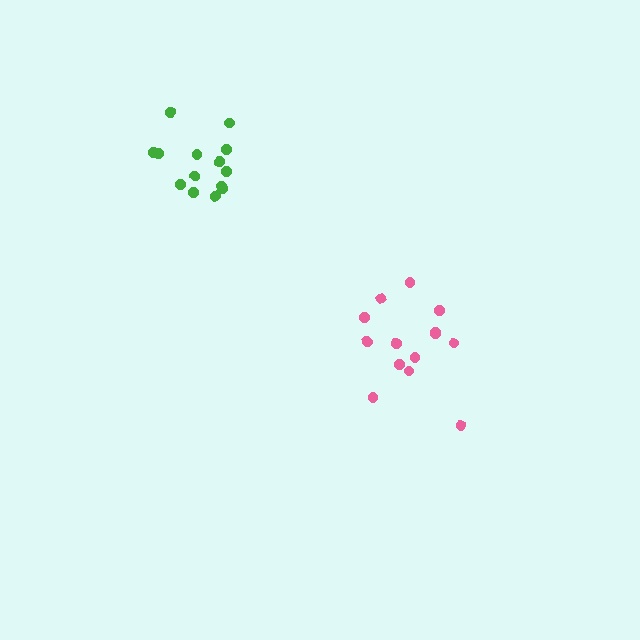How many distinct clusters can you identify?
There are 2 distinct clusters.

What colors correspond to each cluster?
The clusters are colored: pink, green.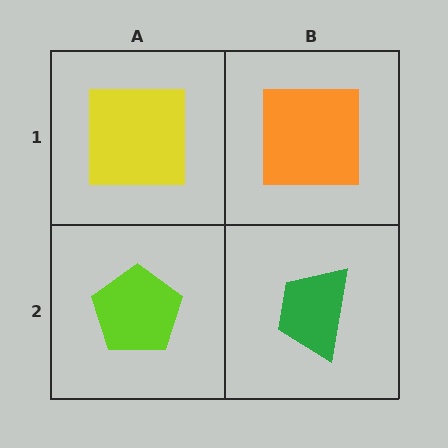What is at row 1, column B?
An orange square.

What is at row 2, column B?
A green trapezoid.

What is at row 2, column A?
A lime pentagon.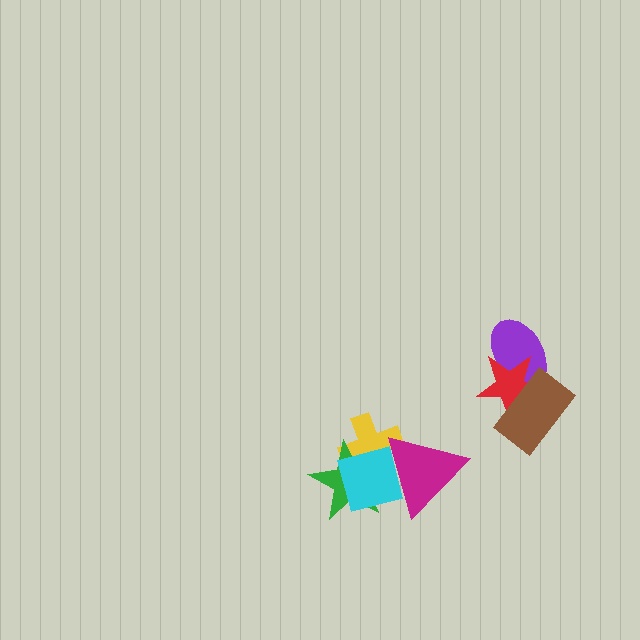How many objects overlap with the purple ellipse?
2 objects overlap with the purple ellipse.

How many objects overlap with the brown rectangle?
2 objects overlap with the brown rectangle.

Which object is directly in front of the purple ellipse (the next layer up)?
The red star is directly in front of the purple ellipse.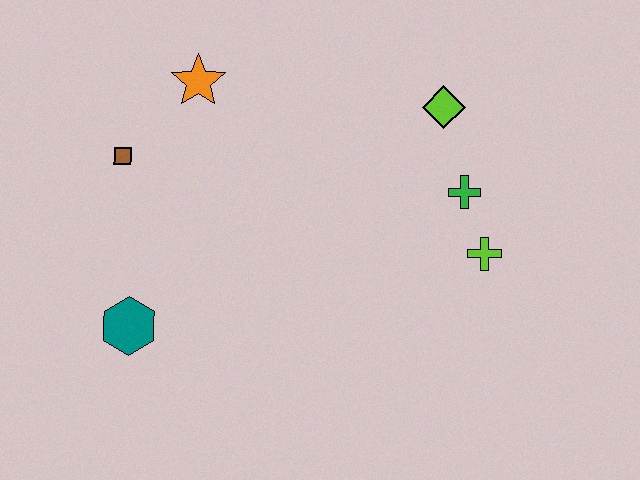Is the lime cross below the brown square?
Yes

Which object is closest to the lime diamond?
The green cross is closest to the lime diamond.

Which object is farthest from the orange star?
The lime cross is farthest from the orange star.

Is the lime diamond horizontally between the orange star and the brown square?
No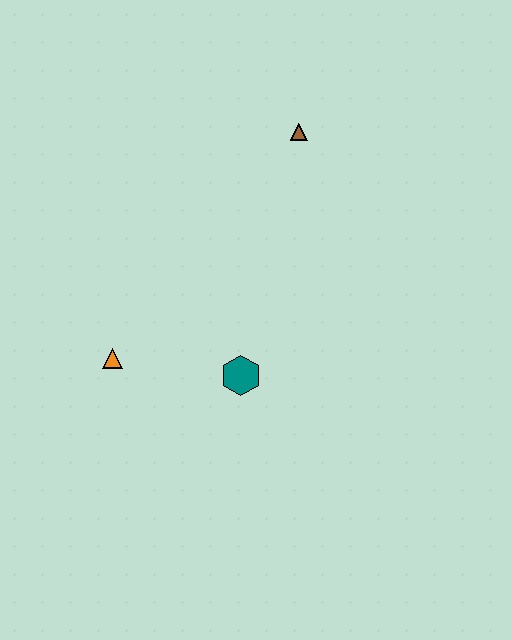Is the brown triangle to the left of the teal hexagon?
No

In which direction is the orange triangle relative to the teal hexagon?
The orange triangle is to the left of the teal hexagon.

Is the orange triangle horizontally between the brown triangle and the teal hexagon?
No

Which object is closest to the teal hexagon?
The orange triangle is closest to the teal hexagon.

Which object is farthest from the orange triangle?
The brown triangle is farthest from the orange triangle.